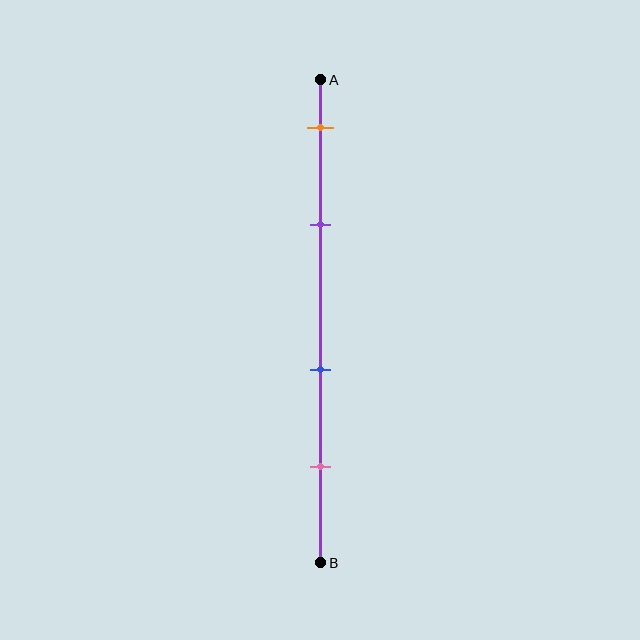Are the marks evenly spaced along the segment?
No, the marks are not evenly spaced.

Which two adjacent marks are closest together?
The orange and purple marks are the closest adjacent pair.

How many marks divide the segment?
There are 4 marks dividing the segment.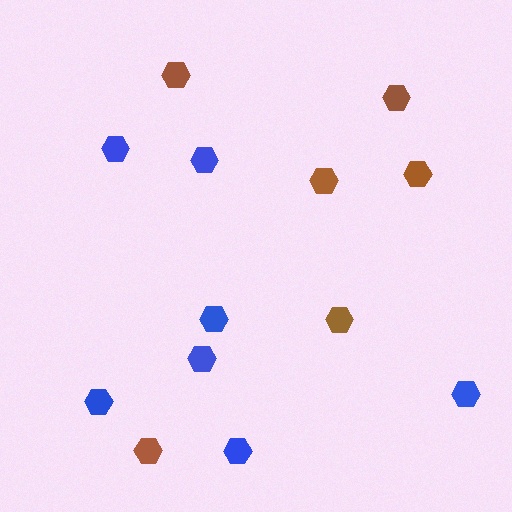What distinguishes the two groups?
There are 2 groups: one group of brown hexagons (6) and one group of blue hexagons (7).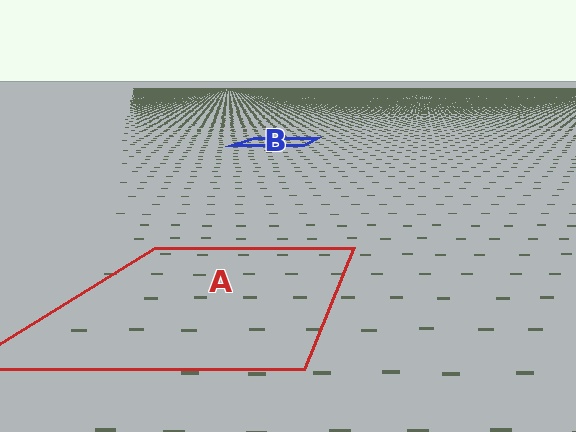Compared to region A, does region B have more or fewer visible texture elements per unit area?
Region B has more texture elements per unit area — they are packed more densely because it is farther away.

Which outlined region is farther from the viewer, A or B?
Region B is farther from the viewer — the texture elements inside it appear smaller and more densely packed.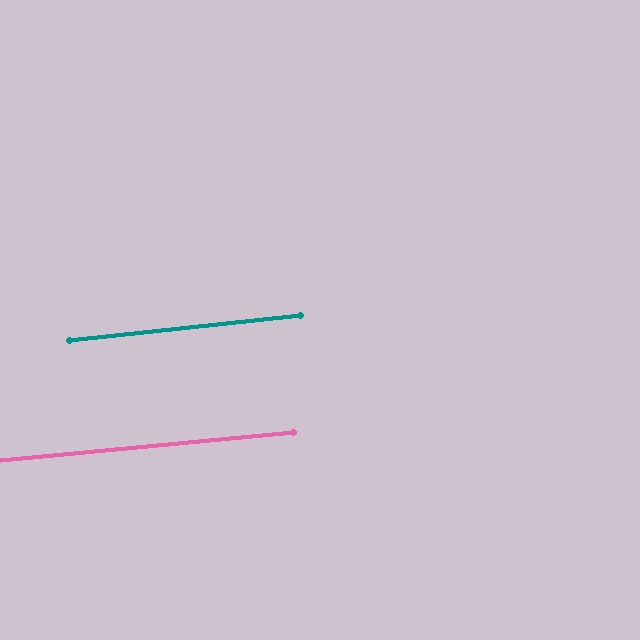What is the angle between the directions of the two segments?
Approximately 1 degree.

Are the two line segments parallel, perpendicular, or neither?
Parallel — their directions differ by only 0.6°.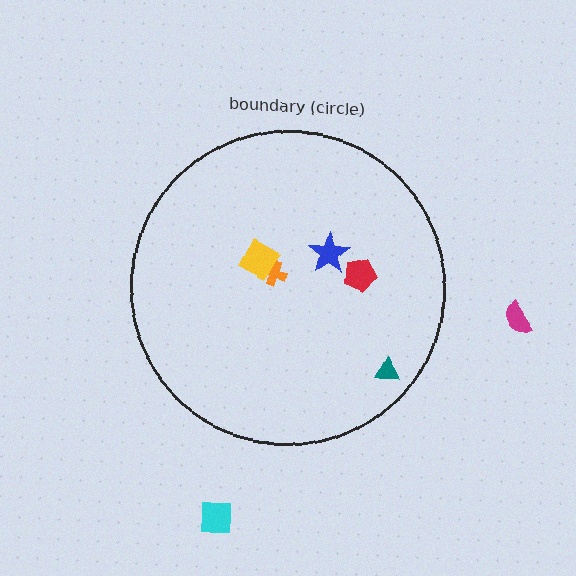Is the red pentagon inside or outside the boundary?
Inside.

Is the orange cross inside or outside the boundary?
Inside.